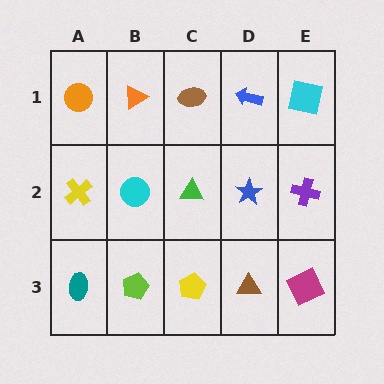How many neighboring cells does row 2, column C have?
4.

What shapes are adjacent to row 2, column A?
An orange circle (row 1, column A), a teal ellipse (row 3, column A), a cyan circle (row 2, column B).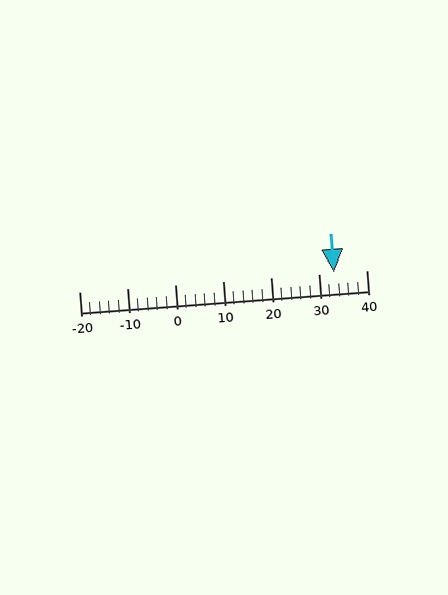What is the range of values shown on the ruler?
The ruler shows values from -20 to 40.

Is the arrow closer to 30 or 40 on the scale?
The arrow is closer to 30.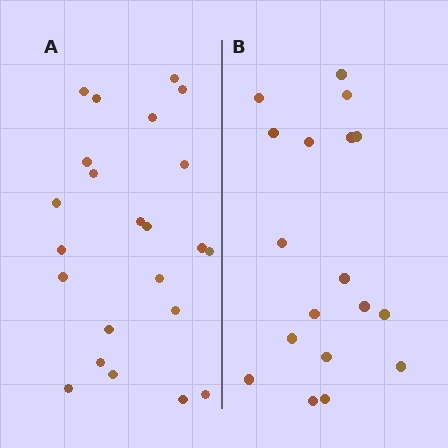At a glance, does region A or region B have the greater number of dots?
Region A (the left region) has more dots.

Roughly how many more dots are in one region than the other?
Region A has about 5 more dots than region B.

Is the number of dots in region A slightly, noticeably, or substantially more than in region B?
Region A has noticeably more, but not dramatically so. The ratio is roughly 1.3 to 1.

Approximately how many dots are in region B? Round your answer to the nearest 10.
About 20 dots. (The exact count is 18, which rounds to 20.)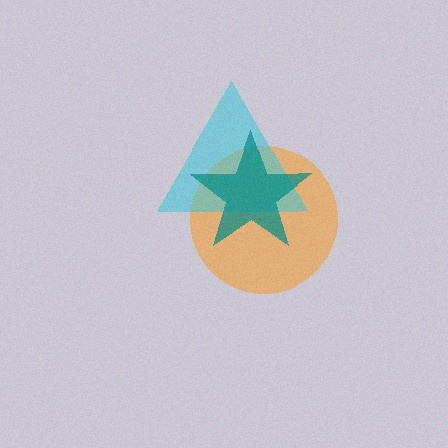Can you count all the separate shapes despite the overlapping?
Yes, there are 3 separate shapes.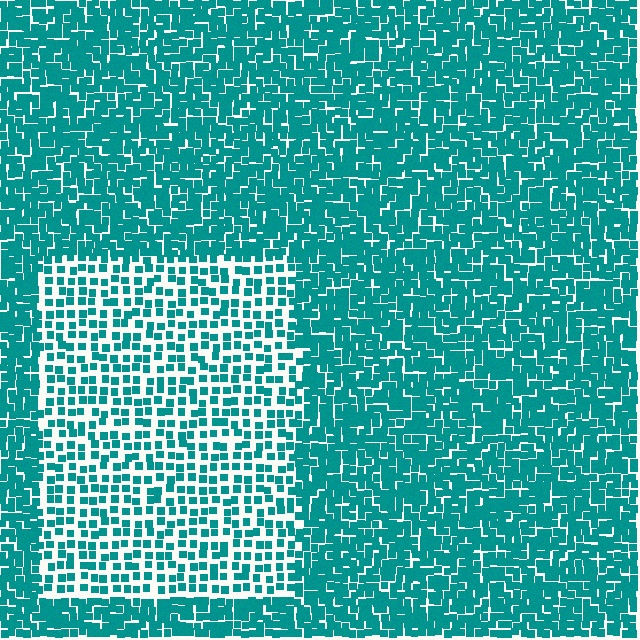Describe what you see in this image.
The image contains small teal elements arranged at two different densities. A rectangle-shaped region is visible where the elements are less densely packed than the surrounding area.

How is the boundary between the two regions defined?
The boundary is defined by a change in element density (approximately 2.0x ratio). All elements are the same color, size, and shape.